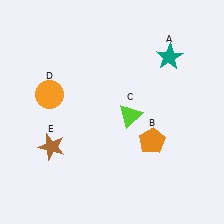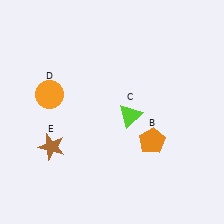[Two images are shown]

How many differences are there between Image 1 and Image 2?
There is 1 difference between the two images.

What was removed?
The teal star (A) was removed in Image 2.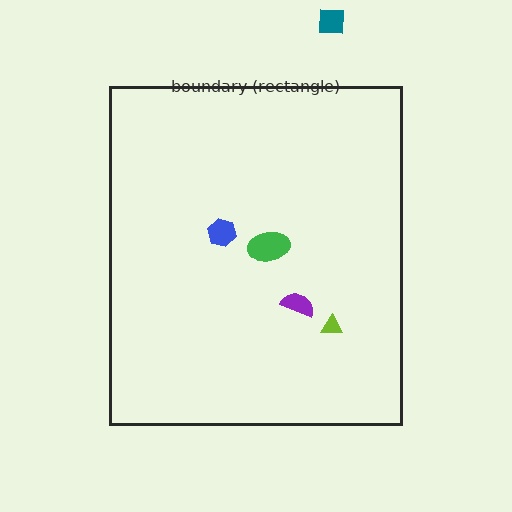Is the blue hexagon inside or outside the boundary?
Inside.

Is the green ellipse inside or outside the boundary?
Inside.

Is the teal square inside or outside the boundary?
Outside.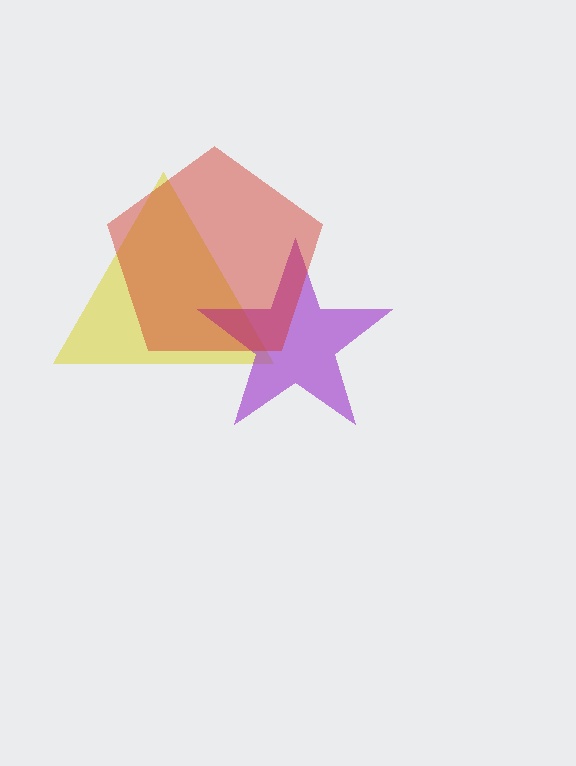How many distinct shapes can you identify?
There are 3 distinct shapes: a yellow triangle, a purple star, a red pentagon.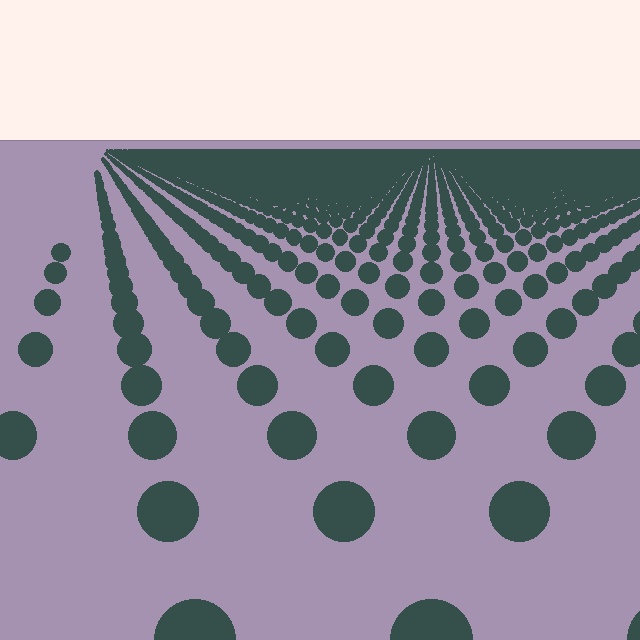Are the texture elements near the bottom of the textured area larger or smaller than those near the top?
Larger. Near the bottom, elements are closer to the viewer and appear at a bigger on-screen size.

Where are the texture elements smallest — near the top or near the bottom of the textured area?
Near the top.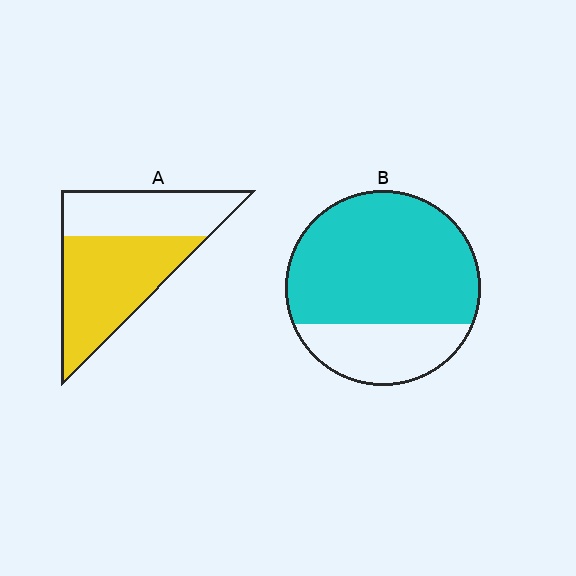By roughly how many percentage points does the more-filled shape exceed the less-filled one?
By roughly 15 percentage points (B over A).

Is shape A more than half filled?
Yes.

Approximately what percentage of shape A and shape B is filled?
A is approximately 60% and B is approximately 75%.